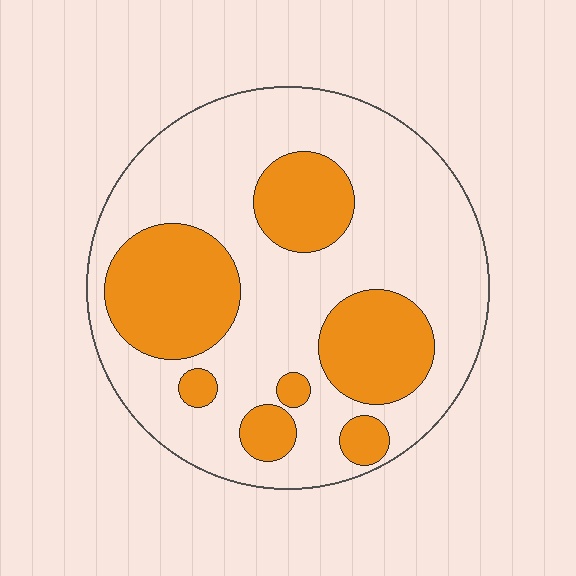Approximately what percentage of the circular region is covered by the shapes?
Approximately 30%.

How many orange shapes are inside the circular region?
7.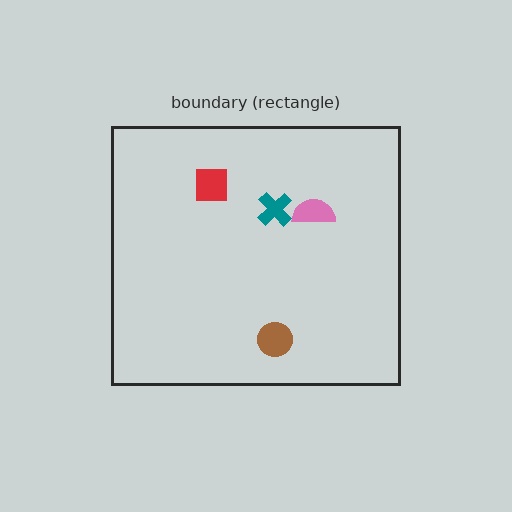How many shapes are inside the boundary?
4 inside, 0 outside.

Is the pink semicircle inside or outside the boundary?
Inside.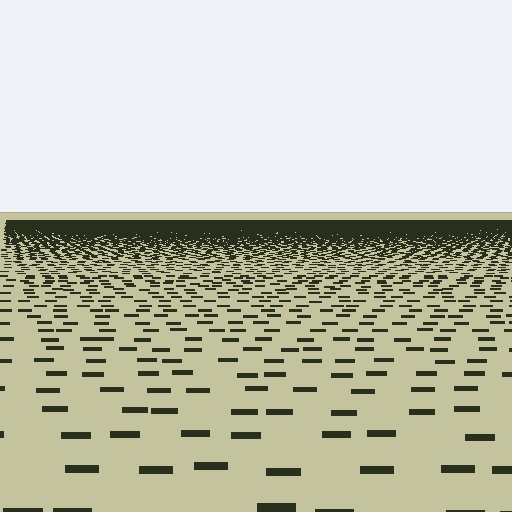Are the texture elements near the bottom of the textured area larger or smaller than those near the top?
Larger. Near the bottom, elements are closer to the viewer and appear at a bigger on-screen size.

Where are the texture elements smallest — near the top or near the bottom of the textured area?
Near the top.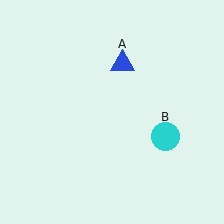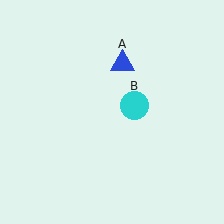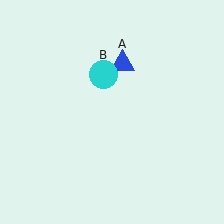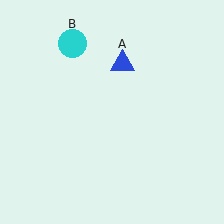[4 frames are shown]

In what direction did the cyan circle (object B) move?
The cyan circle (object B) moved up and to the left.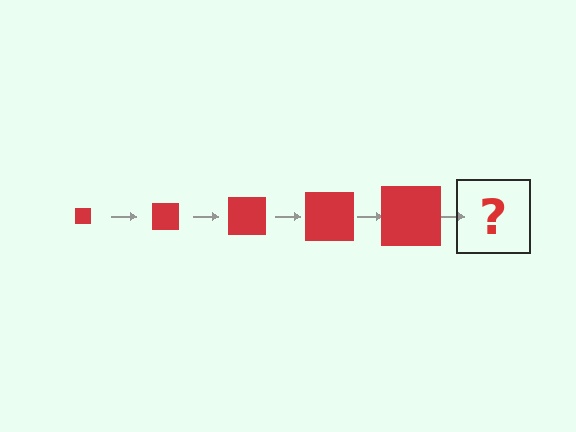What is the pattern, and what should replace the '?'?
The pattern is that the square gets progressively larger each step. The '?' should be a red square, larger than the previous one.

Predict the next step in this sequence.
The next step is a red square, larger than the previous one.